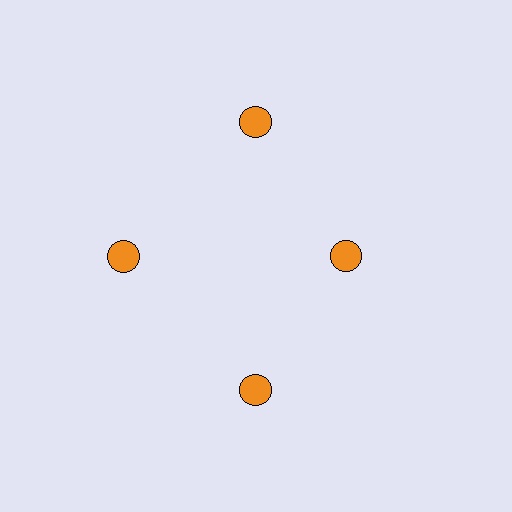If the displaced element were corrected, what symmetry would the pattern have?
It would have 4-fold rotational symmetry — the pattern would map onto itself every 90 degrees.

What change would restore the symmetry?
The symmetry would be restored by moving it outward, back onto the ring so that all 4 circles sit at equal angles and equal distance from the center.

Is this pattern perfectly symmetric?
No. The 4 orange circles are arranged in a ring, but one element near the 3 o'clock position is pulled inward toward the center, breaking the 4-fold rotational symmetry.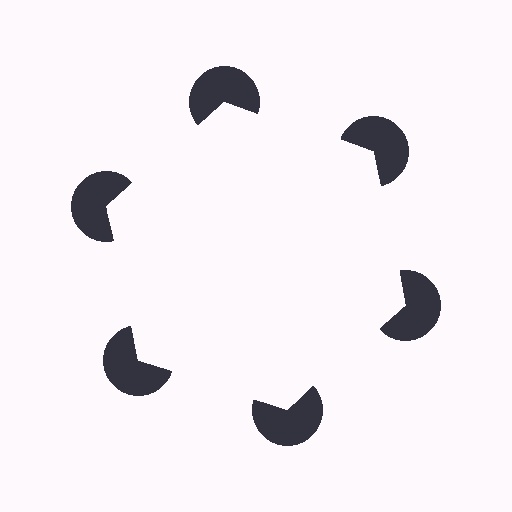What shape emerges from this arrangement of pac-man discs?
An illusory hexagon — its edges are inferred from the aligned wedge cuts in the pac-man discs, not physically drawn.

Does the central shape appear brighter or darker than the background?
It typically appears slightly brighter than the background, even though no actual brightness change is drawn.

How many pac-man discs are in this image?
There are 6 — one at each vertex of the illusory hexagon.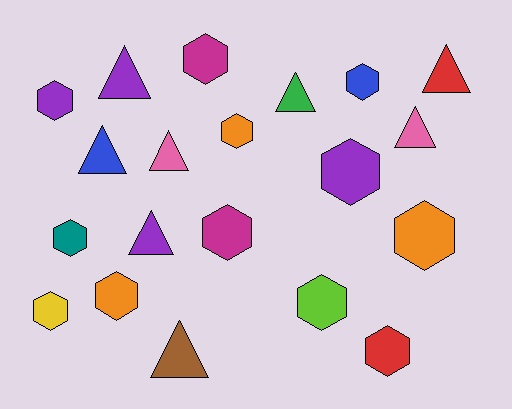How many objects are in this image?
There are 20 objects.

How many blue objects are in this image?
There are 2 blue objects.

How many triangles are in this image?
There are 8 triangles.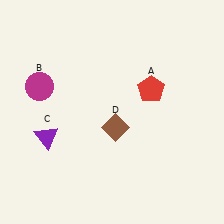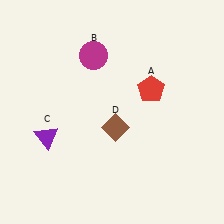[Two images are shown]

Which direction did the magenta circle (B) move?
The magenta circle (B) moved right.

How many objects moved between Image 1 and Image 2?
1 object moved between the two images.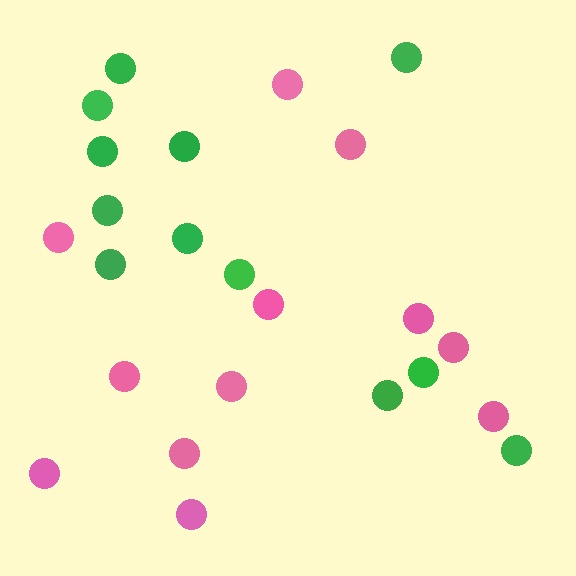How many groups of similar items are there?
There are 2 groups: one group of pink circles (12) and one group of green circles (12).